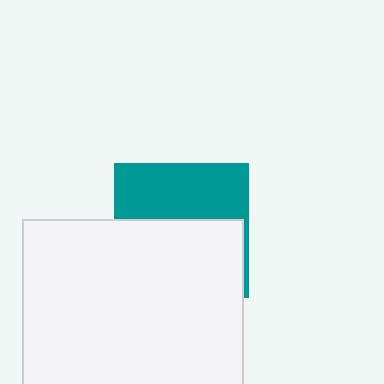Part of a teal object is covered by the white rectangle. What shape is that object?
It is a square.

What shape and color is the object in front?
The object in front is a white rectangle.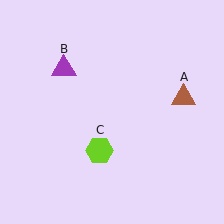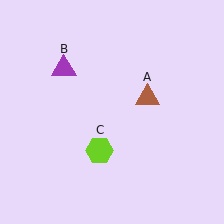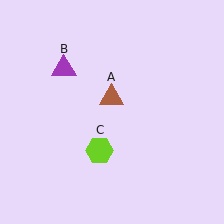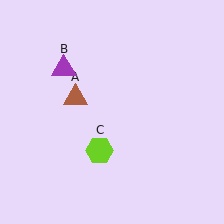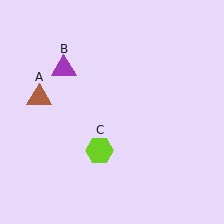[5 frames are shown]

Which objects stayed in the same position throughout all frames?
Purple triangle (object B) and lime hexagon (object C) remained stationary.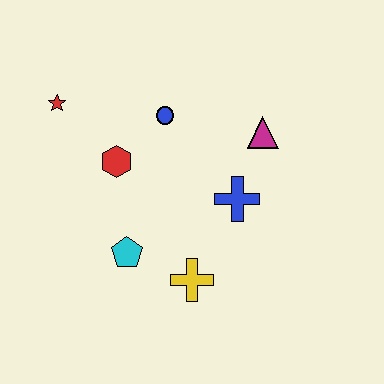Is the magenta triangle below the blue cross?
No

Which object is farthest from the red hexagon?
The magenta triangle is farthest from the red hexagon.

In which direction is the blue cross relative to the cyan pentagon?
The blue cross is to the right of the cyan pentagon.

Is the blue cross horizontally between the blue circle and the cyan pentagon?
No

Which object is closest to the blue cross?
The magenta triangle is closest to the blue cross.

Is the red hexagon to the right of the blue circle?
No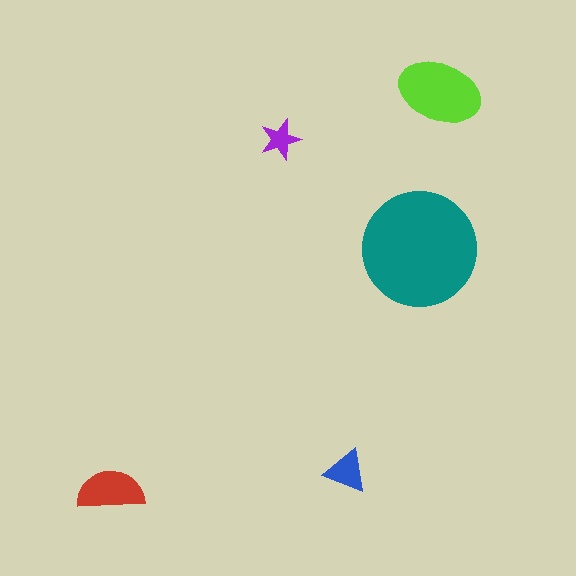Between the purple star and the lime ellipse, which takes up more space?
The lime ellipse.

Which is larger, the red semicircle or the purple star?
The red semicircle.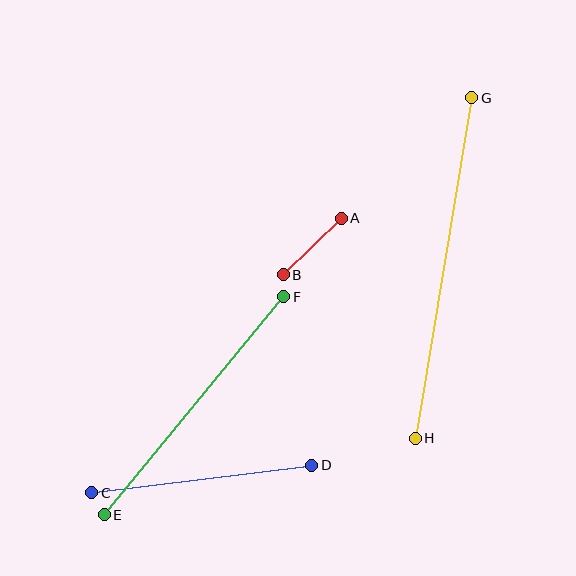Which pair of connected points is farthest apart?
Points G and H are farthest apart.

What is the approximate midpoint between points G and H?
The midpoint is at approximately (444, 268) pixels.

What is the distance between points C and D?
The distance is approximately 221 pixels.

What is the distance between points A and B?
The distance is approximately 81 pixels.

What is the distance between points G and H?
The distance is approximately 345 pixels.